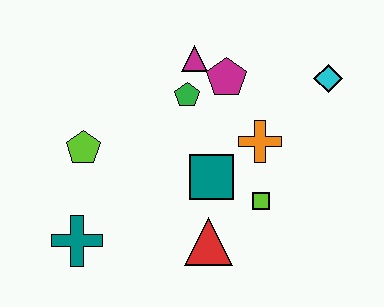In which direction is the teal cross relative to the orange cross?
The teal cross is to the left of the orange cross.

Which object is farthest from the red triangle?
The cyan diamond is farthest from the red triangle.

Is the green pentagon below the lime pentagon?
No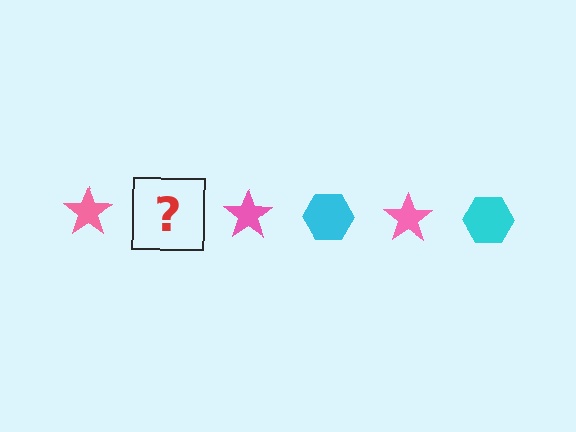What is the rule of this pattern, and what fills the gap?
The rule is that the pattern alternates between pink star and cyan hexagon. The gap should be filled with a cyan hexagon.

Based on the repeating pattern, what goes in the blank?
The blank should be a cyan hexagon.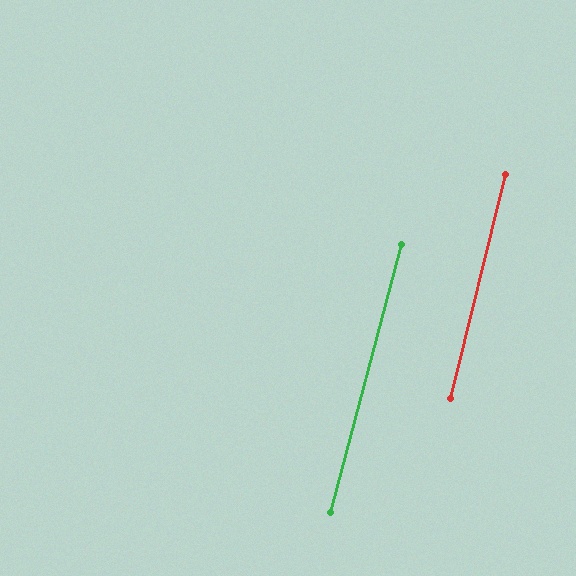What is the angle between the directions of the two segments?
Approximately 1 degree.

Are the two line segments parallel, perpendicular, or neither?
Parallel — their directions differ by only 1.0°.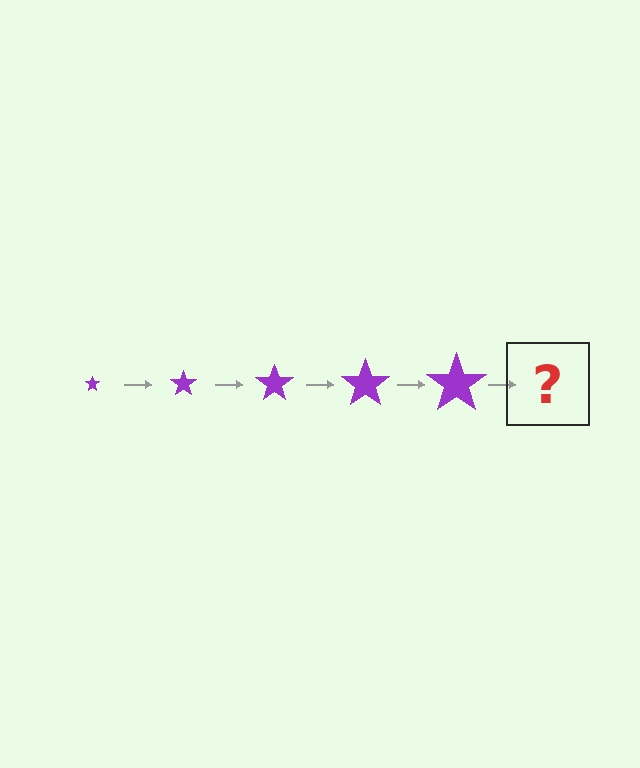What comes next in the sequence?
The next element should be a purple star, larger than the previous one.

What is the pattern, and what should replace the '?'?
The pattern is that the star gets progressively larger each step. The '?' should be a purple star, larger than the previous one.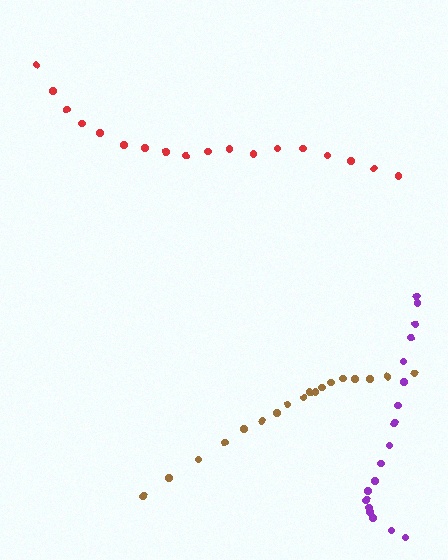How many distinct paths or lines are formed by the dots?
There are 3 distinct paths.